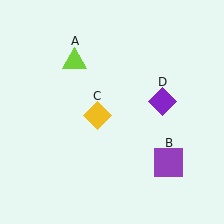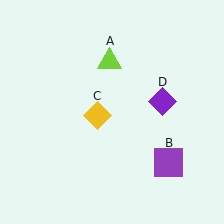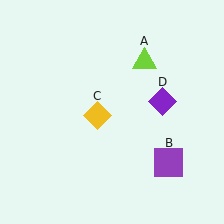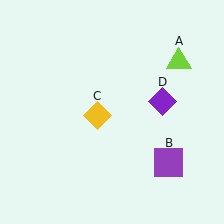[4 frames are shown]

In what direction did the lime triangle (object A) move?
The lime triangle (object A) moved right.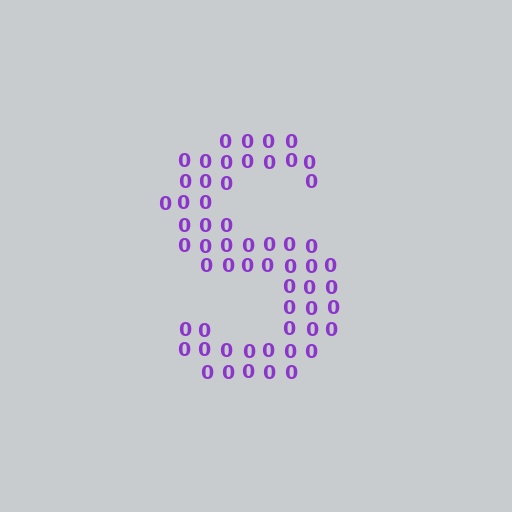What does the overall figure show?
The overall figure shows the letter S.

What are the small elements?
The small elements are digit 0's.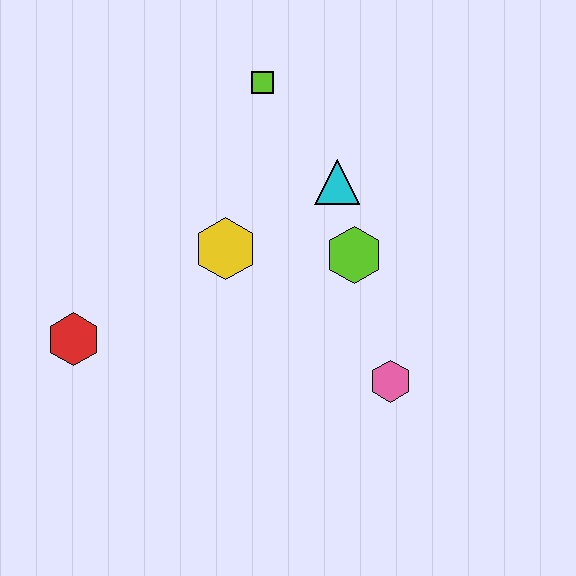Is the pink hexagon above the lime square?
No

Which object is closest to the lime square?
The cyan triangle is closest to the lime square.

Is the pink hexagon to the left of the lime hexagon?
No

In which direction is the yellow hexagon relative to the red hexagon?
The yellow hexagon is to the right of the red hexagon.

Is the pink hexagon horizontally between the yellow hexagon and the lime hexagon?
No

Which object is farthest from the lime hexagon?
The red hexagon is farthest from the lime hexagon.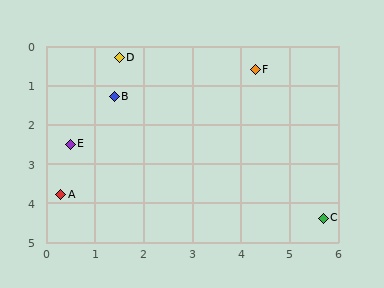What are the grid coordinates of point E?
Point E is at approximately (0.5, 2.5).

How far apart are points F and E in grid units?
Points F and E are about 4.2 grid units apart.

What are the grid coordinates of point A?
Point A is at approximately (0.3, 3.8).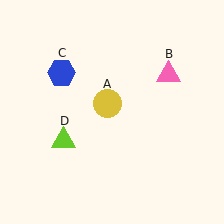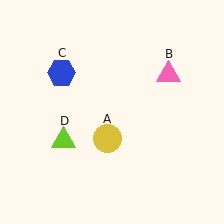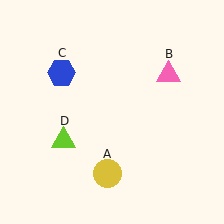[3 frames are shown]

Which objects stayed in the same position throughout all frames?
Pink triangle (object B) and blue hexagon (object C) and lime triangle (object D) remained stationary.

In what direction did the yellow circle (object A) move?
The yellow circle (object A) moved down.